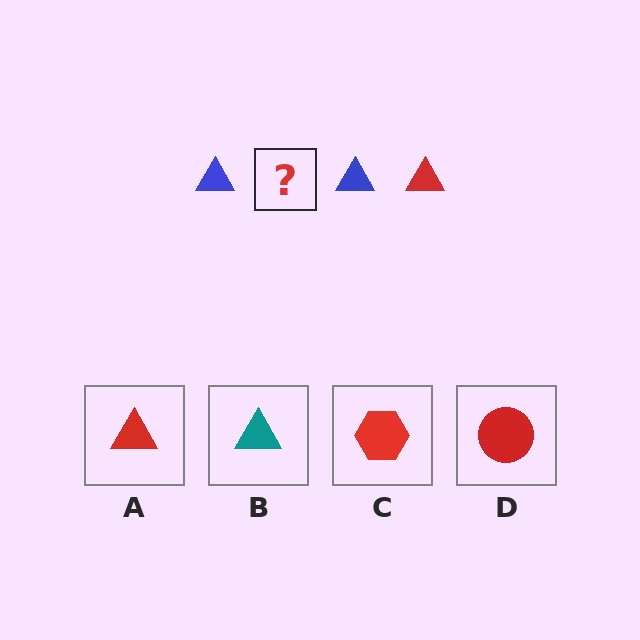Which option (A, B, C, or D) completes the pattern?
A.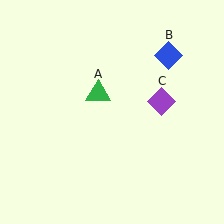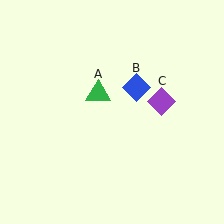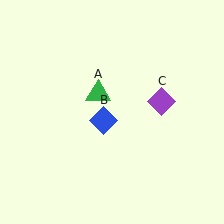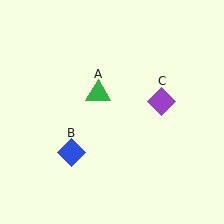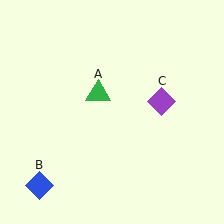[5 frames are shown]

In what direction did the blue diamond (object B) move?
The blue diamond (object B) moved down and to the left.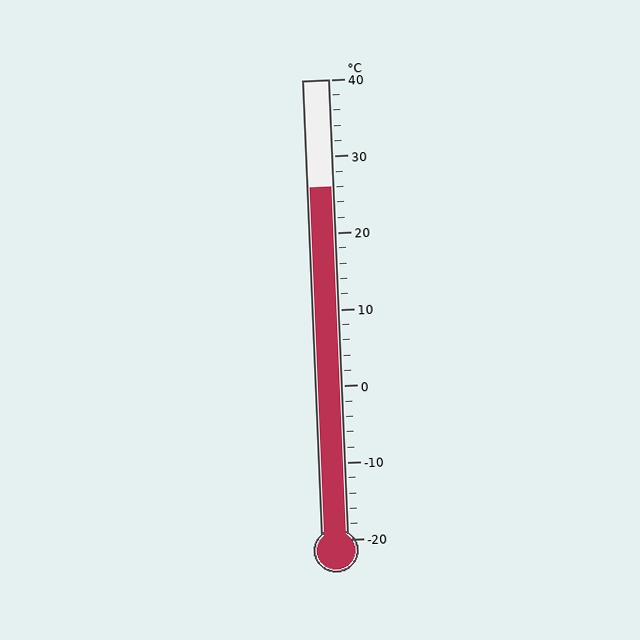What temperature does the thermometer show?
The thermometer shows approximately 26°C.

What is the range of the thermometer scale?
The thermometer scale ranges from -20°C to 40°C.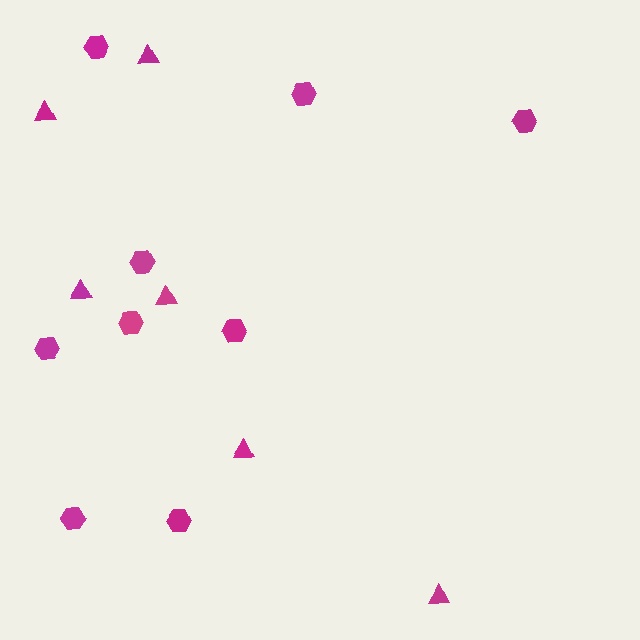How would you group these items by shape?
There are 2 groups: one group of triangles (6) and one group of hexagons (9).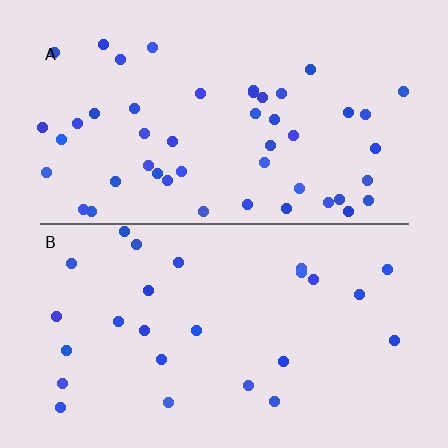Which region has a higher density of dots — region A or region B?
A (the top).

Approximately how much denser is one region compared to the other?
Approximately 1.9× — region A over region B.